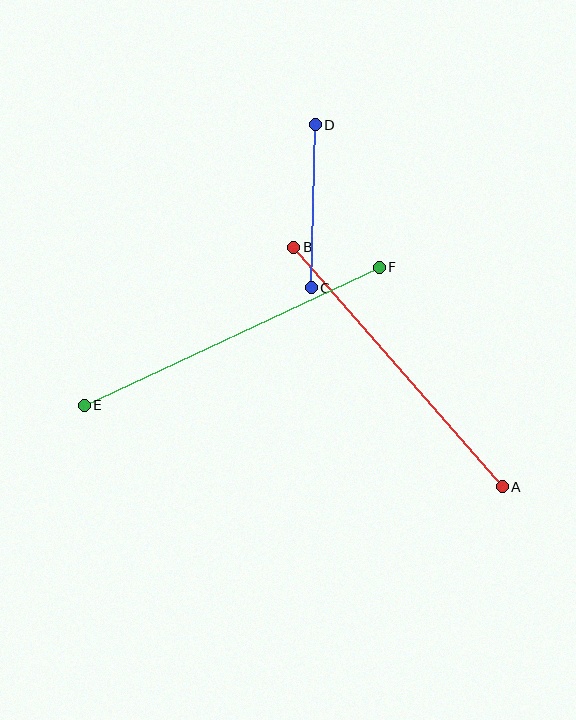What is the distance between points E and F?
The distance is approximately 326 pixels.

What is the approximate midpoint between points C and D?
The midpoint is at approximately (313, 206) pixels.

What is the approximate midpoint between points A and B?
The midpoint is at approximately (398, 367) pixels.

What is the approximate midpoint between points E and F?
The midpoint is at approximately (232, 336) pixels.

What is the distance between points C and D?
The distance is approximately 163 pixels.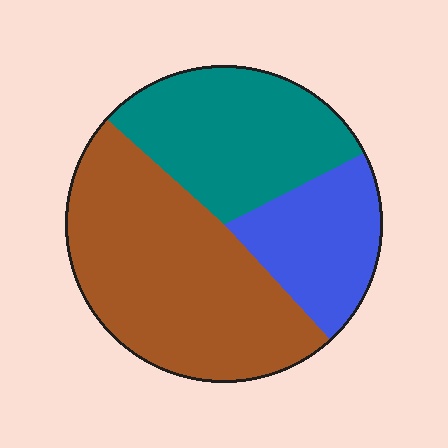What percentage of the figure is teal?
Teal takes up between a sixth and a third of the figure.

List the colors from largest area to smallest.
From largest to smallest: brown, teal, blue.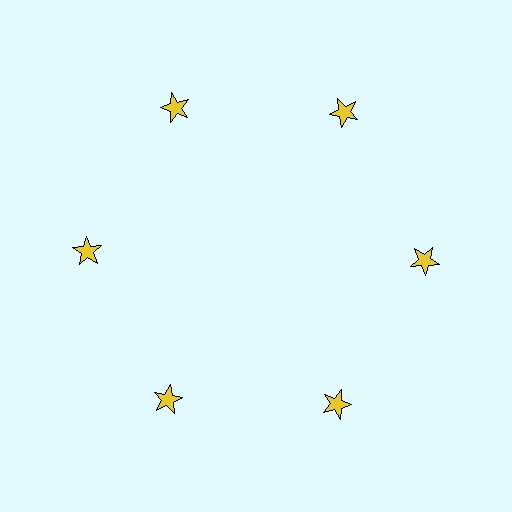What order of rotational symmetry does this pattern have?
This pattern has 6-fold rotational symmetry.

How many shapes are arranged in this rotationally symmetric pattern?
There are 6 shapes, arranged in 6 groups of 1.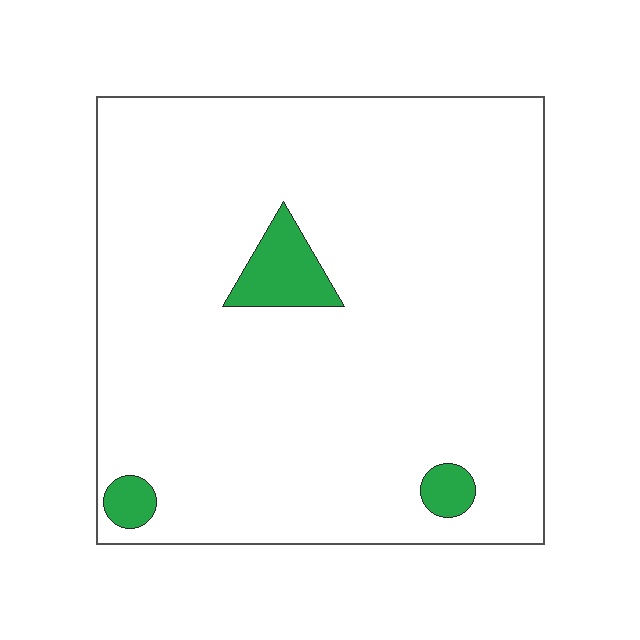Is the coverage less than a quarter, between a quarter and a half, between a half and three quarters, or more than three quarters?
Less than a quarter.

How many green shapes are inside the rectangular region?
3.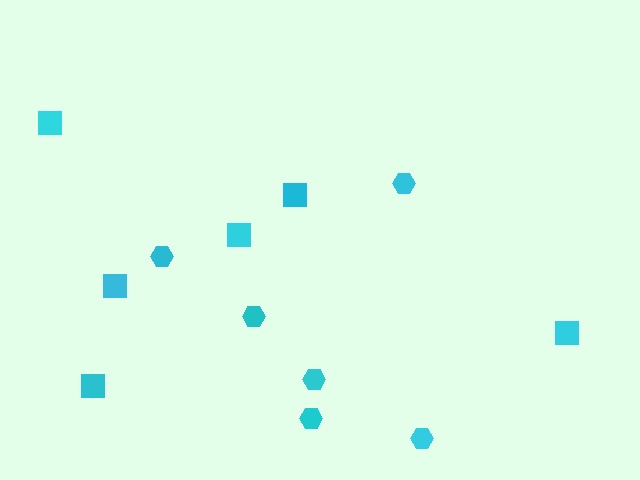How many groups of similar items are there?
There are 2 groups: one group of hexagons (6) and one group of squares (6).